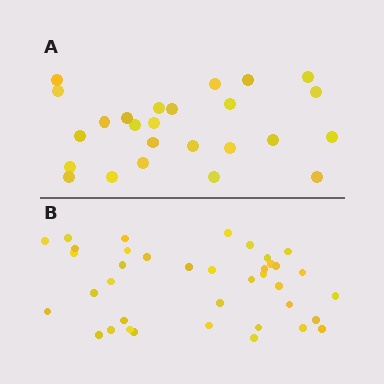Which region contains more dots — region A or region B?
Region B (the bottom region) has more dots.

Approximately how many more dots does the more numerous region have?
Region B has approximately 15 more dots than region A.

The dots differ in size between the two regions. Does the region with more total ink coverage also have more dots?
No. Region A has more total ink coverage because its dots are larger, but region B actually contains more individual dots. Total area can be misleading — the number of items is what matters here.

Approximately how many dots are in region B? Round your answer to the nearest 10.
About 40 dots. (The exact count is 38, which rounds to 40.)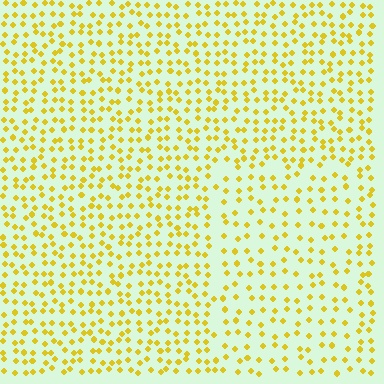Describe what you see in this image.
The image contains small yellow elements arranged at two different densities. A rectangle-shaped region is visible where the elements are less densely packed than the surrounding area.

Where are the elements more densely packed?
The elements are more densely packed outside the rectangle boundary.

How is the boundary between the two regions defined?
The boundary is defined by a change in element density (approximately 1.6x ratio). All elements are the same color, size, and shape.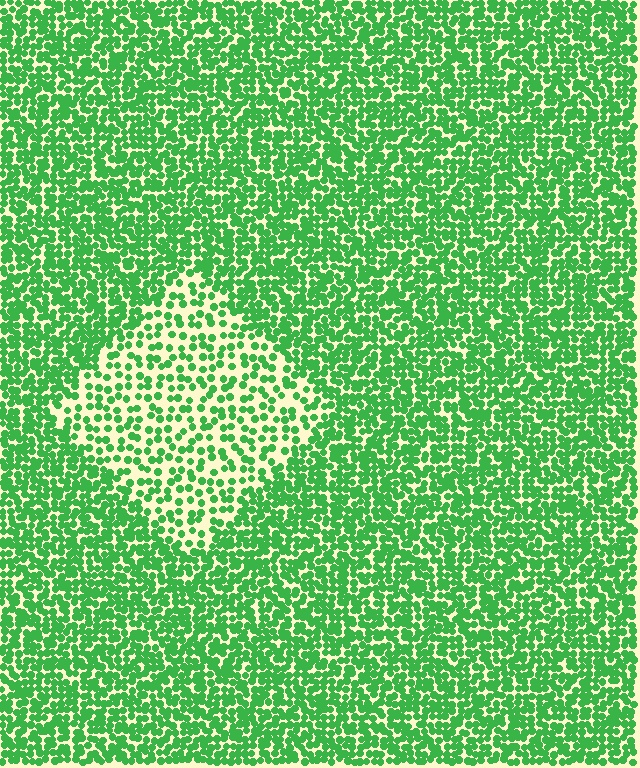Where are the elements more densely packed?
The elements are more densely packed outside the diamond boundary.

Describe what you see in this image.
The image contains small green elements arranged at two different densities. A diamond-shaped region is visible where the elements are less densely packed than the surrounding area.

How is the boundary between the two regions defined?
The boundary is defined by a change in element density (approximately 2.1x ratio). All elements are the same color, size, and shape.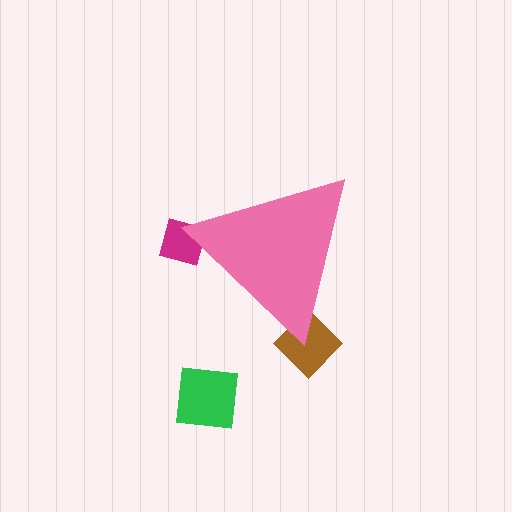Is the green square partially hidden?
No, the green square is fully visible.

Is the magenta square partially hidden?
Yes, the magenta square is partially hidden behind the pink triangle.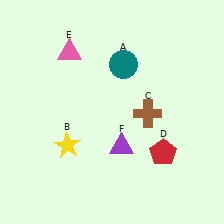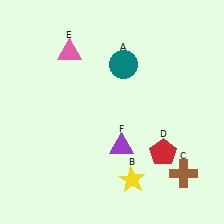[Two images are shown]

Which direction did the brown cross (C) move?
The brown cross (C) moved down.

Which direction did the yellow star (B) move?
The yellow star (B) moved right.